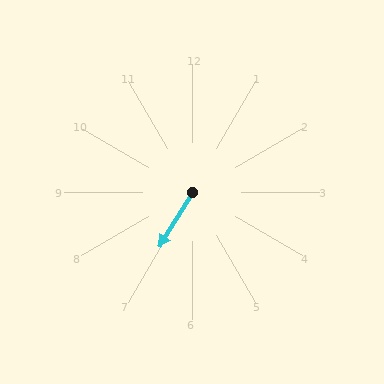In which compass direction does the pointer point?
Southwest.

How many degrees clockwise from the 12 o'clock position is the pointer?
Approximately 212 degrees.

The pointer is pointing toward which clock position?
Roughly 7 o'clock.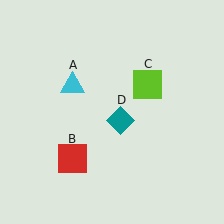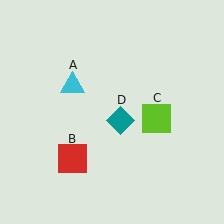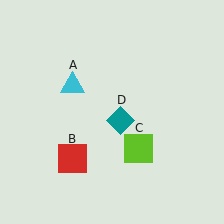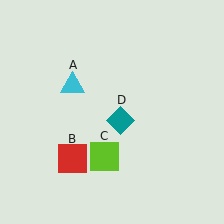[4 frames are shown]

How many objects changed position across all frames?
1 object changed position: lime square (object C).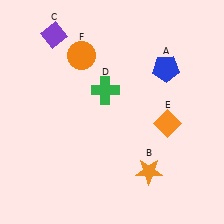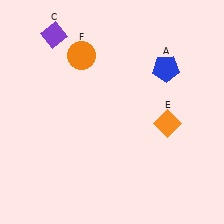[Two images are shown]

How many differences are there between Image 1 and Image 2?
There are 2 differences between the two images.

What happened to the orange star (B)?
The orange star (B) was removed in Image 2. It was in the bottom-right area of Image 1.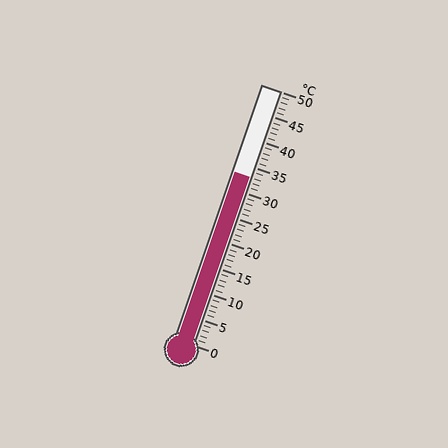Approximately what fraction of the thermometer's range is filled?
The thermometer is filled to approximately 65% of its range.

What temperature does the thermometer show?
The thermometer shows approximately 33°C.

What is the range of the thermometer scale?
The thermometer scale ranges from 0°C to 50°C.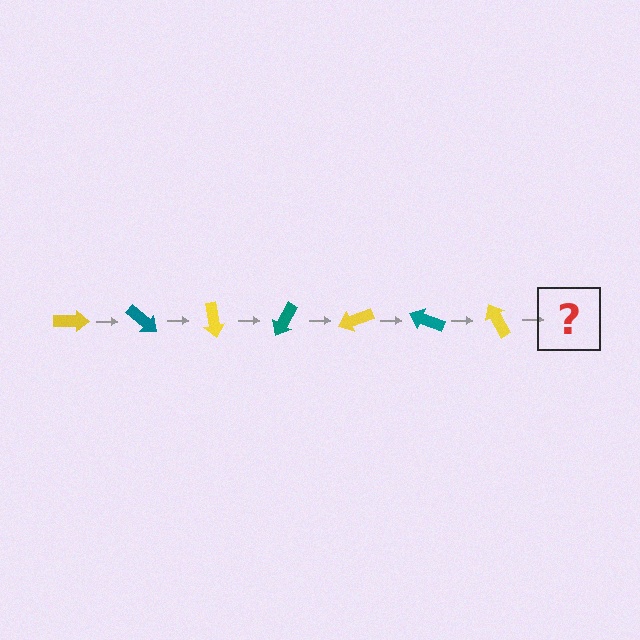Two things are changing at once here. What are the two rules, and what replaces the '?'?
The two rules are that it rotates 40 degrees each step and the color cycles through yellow and teal. The '?' should be a teal arrow, rotated 280 degrees from the start.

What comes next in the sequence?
The next element should be a teal arrow, rotated 280 degrees from the start.